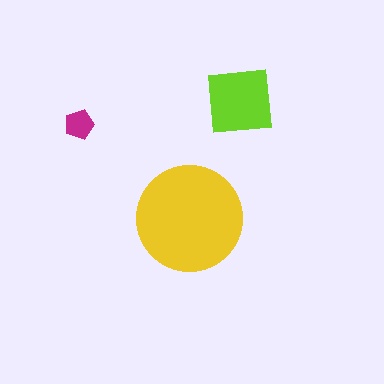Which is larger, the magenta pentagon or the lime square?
The lime square.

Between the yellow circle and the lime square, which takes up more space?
The yellow circle.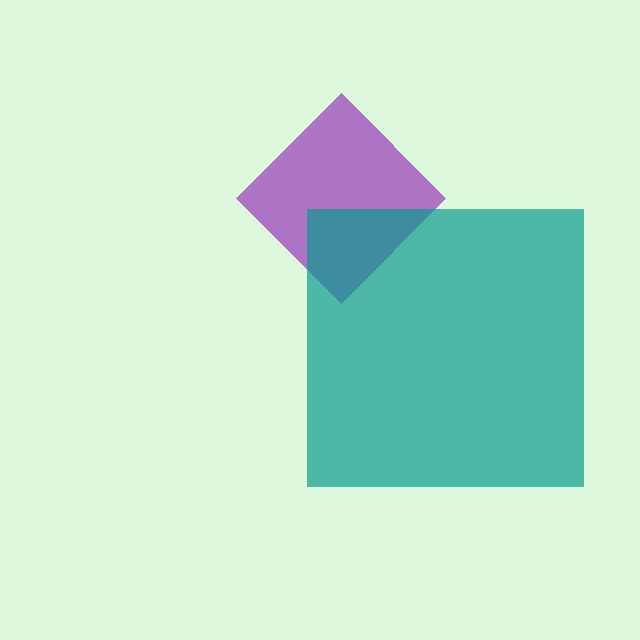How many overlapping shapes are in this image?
There are 2 overlapping shapes in the image.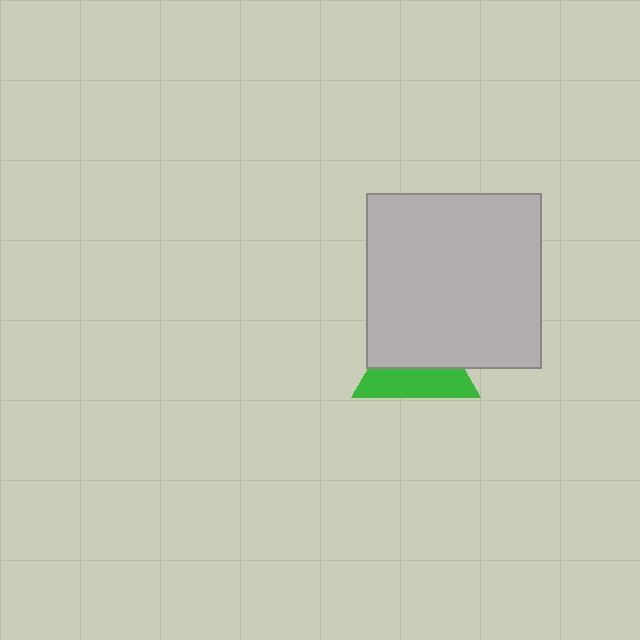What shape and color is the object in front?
The object in front is a light gray square.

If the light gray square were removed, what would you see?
You would see the complete green triangle.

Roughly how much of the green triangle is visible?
A small part of it is visible (roughly 43%).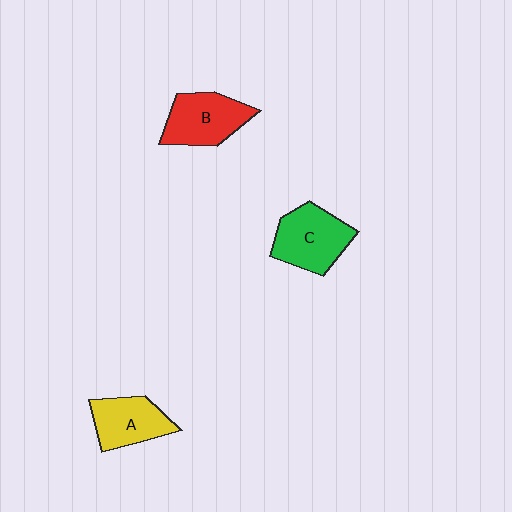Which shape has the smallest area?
Shape A (yellow).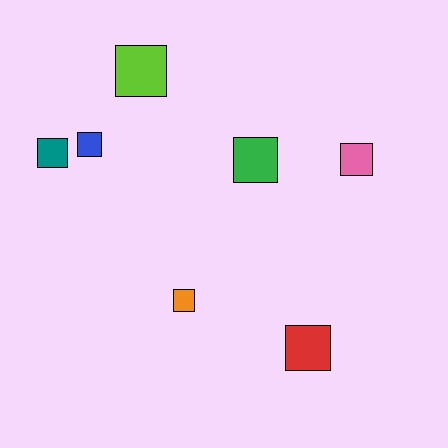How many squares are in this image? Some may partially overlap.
There are 7 squares.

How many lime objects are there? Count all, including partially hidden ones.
There is 1 lime object.